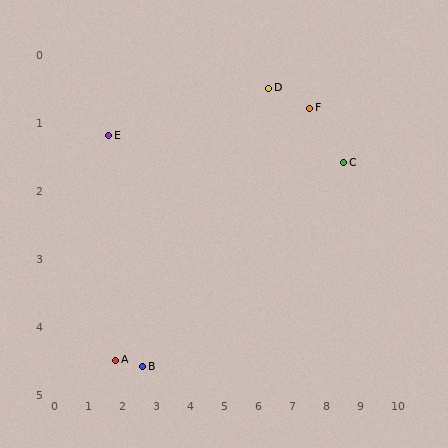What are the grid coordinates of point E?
Point E is at approximately (1.6, 1.2).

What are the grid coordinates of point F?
Point F is at approximately (7.5, 0.8).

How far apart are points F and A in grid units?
Points F and A are about 6.8 grid units apart.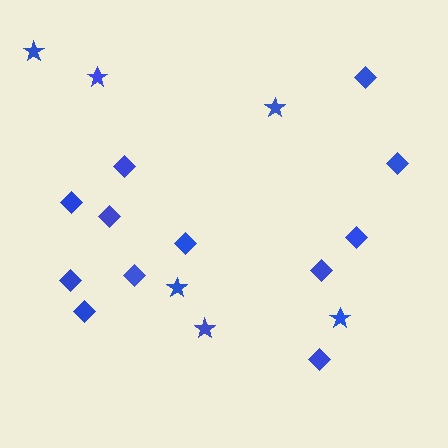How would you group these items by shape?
There are 2 groups: one group of stars (6) and one group of diamonds (12).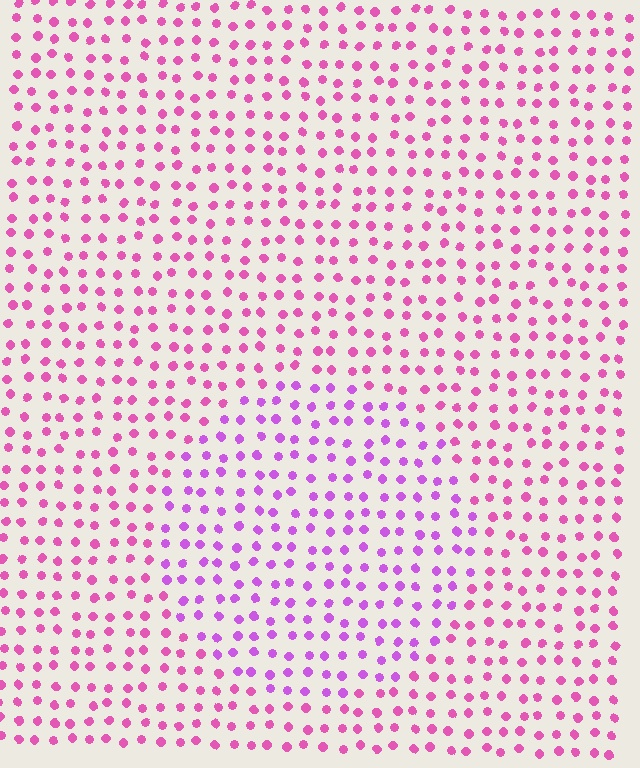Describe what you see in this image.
The image is filled with small pink elements in a uniform arrangement. A circle-shaped region is visible where the elements are tinted to a slightly different hue, forming a subtle color boundary.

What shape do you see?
I see a circle.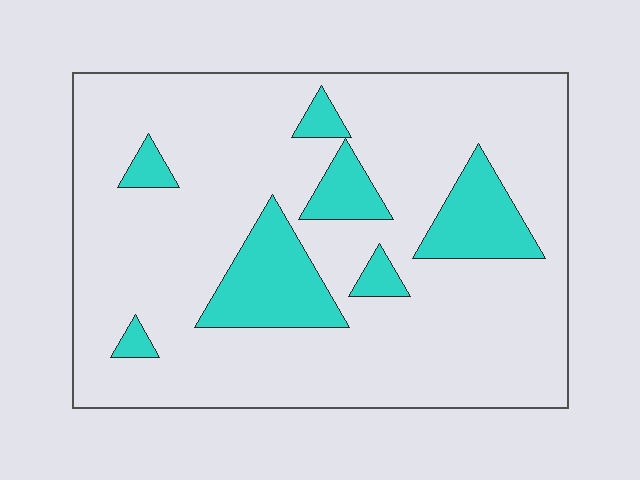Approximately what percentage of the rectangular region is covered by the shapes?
Approximately 15%.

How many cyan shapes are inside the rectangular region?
7.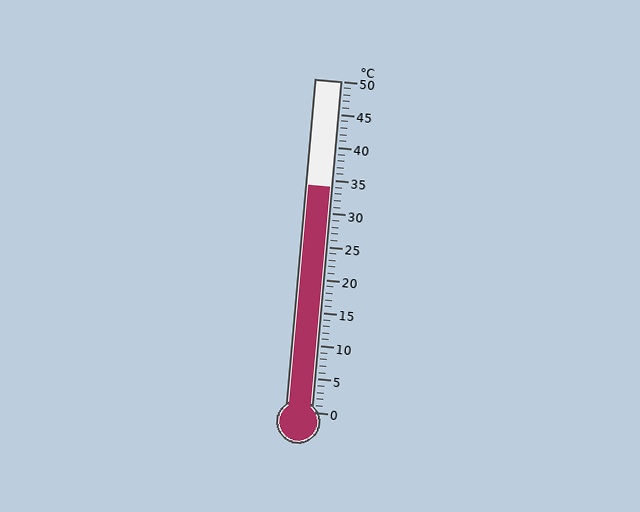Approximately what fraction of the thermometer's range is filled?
The thermometer is filled to approximately 70% of its range.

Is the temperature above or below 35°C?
The temperature is below 35°C.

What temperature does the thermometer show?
The thermometer shows approximately 34°C.